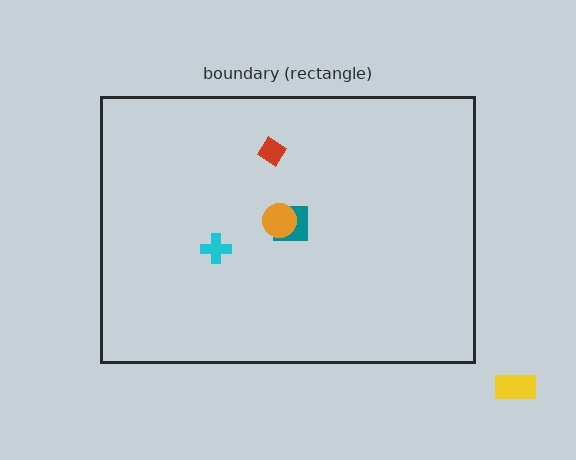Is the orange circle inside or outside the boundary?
Inside.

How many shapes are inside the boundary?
4 inside, 1 outside.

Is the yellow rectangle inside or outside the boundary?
Outside.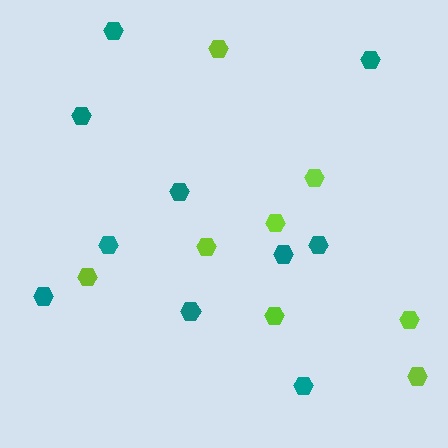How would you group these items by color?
There are 2 groups: one group of teal hexagons (10) and one group of lime hexagons (8).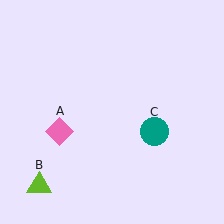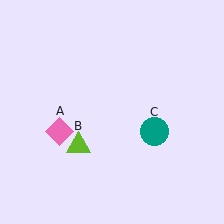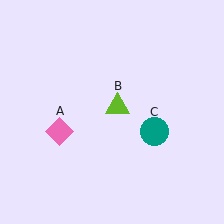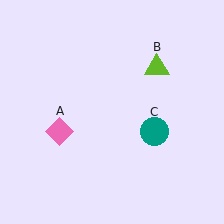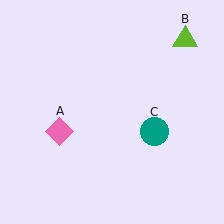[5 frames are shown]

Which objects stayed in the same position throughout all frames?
Pink diamond (object A) and teal circle (object C) remained stationary.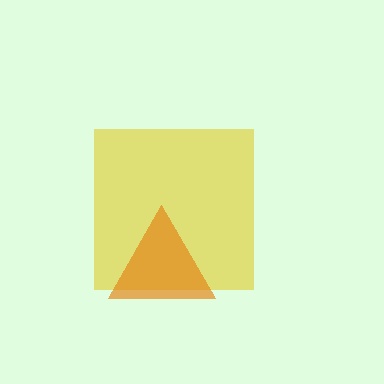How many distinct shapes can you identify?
There are 2 distinct shapes: a yellow square, an orange triangle.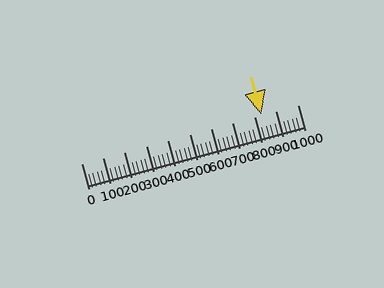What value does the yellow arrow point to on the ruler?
The yellow arrow points to approximately 832.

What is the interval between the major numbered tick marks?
The major tick marks are spaced 100 units apart.